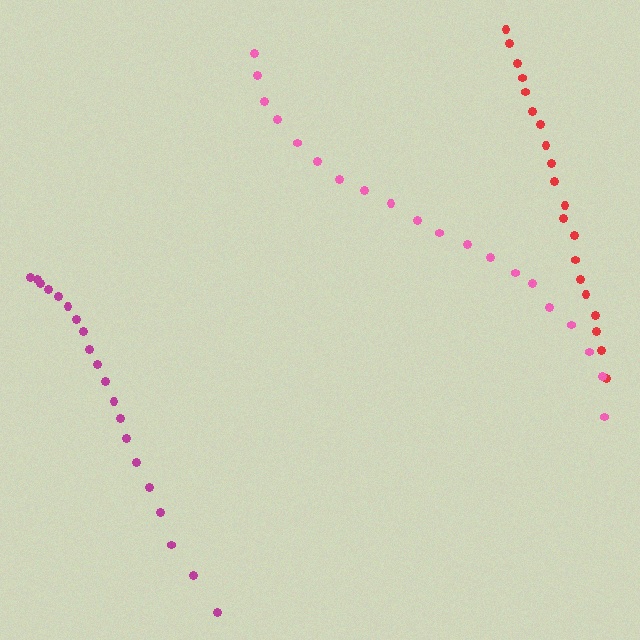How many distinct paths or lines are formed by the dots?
There are 3 distinct paths.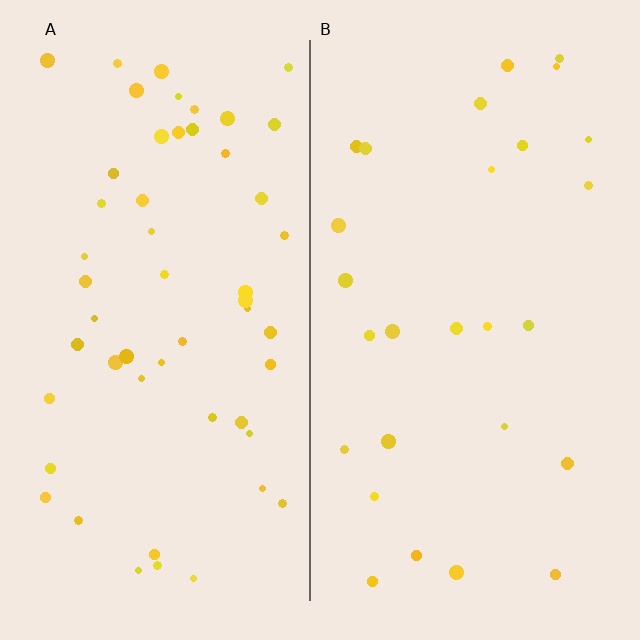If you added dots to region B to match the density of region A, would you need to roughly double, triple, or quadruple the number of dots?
Approximately double.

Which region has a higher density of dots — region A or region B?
A (the left).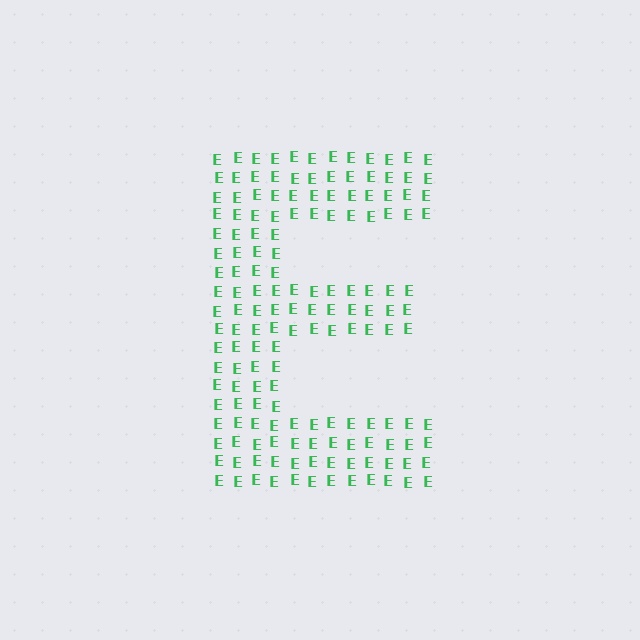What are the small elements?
The small elements are letter E's.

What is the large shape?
The large shape is the letter E.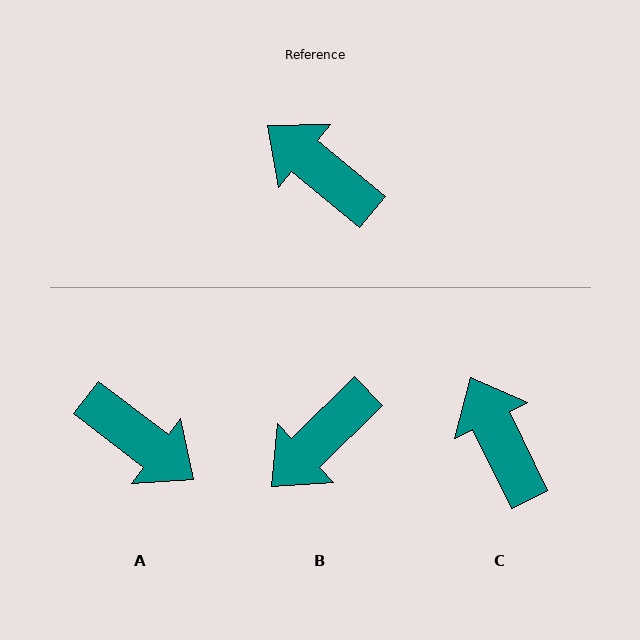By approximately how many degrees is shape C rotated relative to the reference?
Approximately 25 degrees clockwise.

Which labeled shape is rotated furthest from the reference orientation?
A, about 178 degrees away.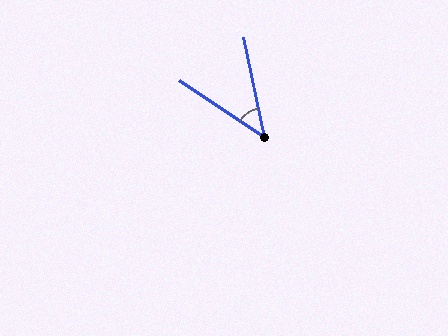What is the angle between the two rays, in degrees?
Approximately 45 degrees.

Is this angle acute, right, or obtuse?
It is acute.